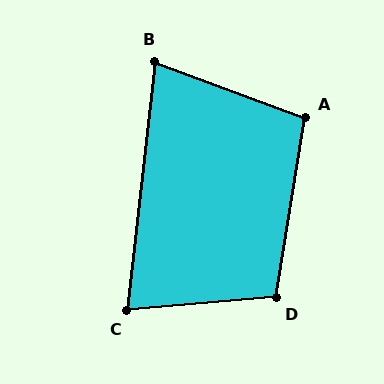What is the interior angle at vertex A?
Approximately 101 degrees (obtuse).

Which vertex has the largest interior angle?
D, at approximately 104 degrees.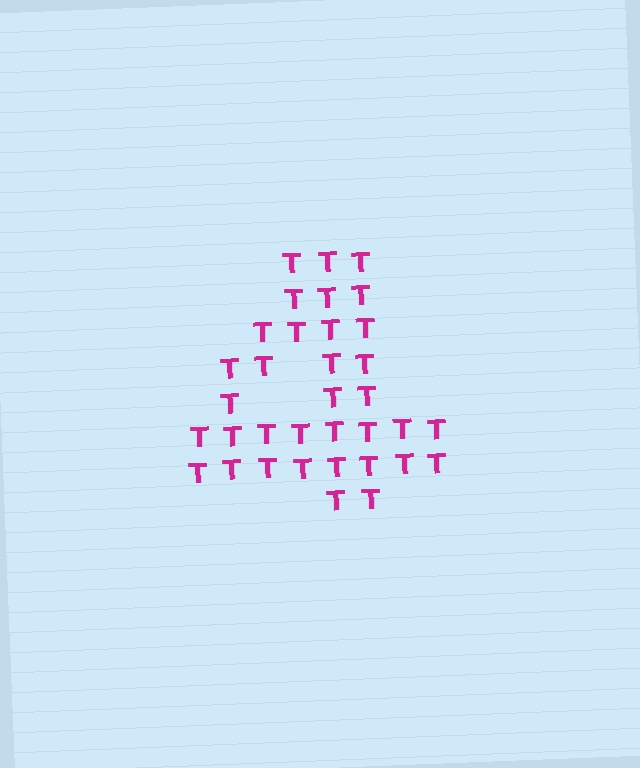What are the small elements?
The small elements are letter T's.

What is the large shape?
The large shape is the digit 4.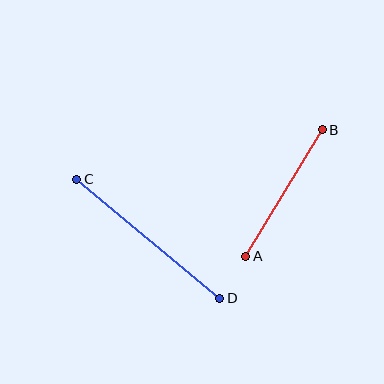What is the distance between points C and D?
The distance is approximately 186 pixels.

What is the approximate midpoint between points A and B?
The midpoint is at approximately (284, 193) pixels.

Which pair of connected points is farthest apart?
Points C and D are farthest apart.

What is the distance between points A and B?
The distance is approximately 148 pixels.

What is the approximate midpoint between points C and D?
The midpoint is at approximately (148, 239) pixels.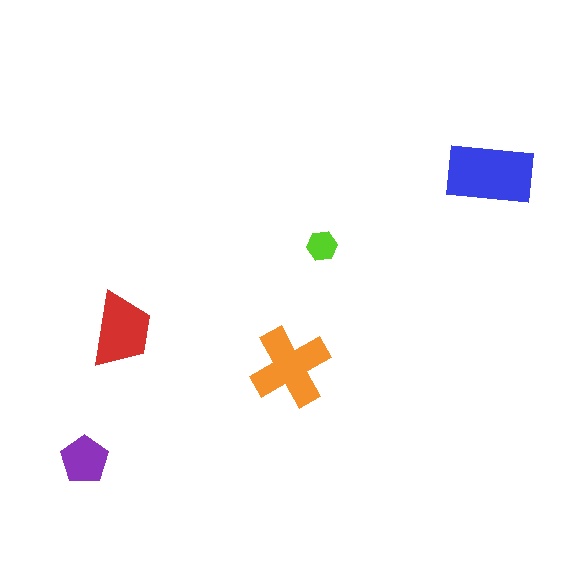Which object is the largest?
The blue rectangle.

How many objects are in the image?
There are 5 objects in the image.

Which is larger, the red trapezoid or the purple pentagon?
The red trapezoid.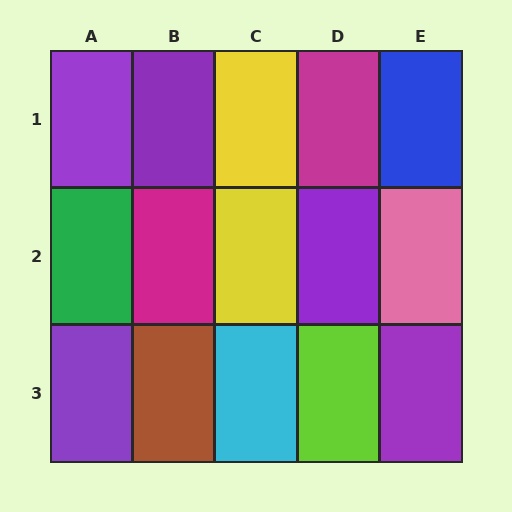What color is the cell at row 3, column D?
Lime.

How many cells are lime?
1 cell is lime.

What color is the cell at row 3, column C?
Cyan.